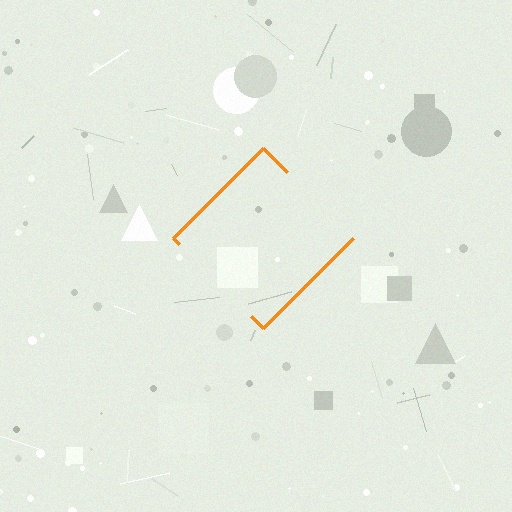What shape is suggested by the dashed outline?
The dashed outline suggests a diamond.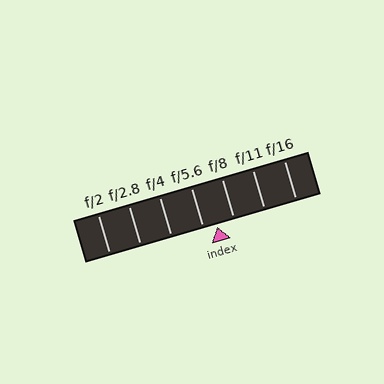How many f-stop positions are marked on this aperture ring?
There are 7 f-stop positions marked.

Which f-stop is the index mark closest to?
The index mark is closest to f/5.6.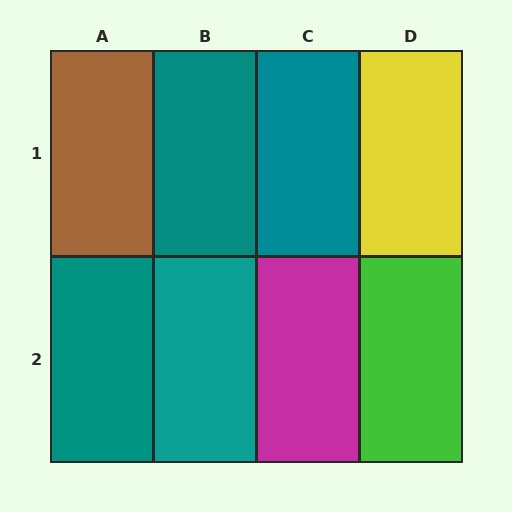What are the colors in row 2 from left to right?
Teal, teal, magenta, green.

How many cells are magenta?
1 cell is magenta.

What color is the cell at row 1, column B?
Teal.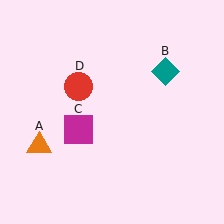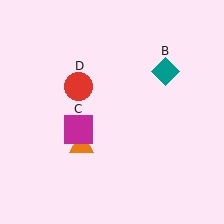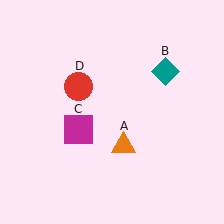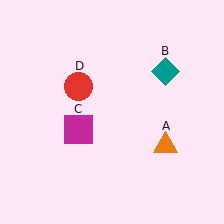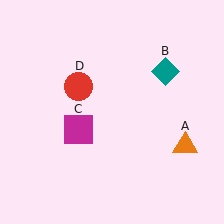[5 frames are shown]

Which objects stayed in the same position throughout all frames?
Teal diamond (object B) and magenta square (object C) and red circle (object D) remained stationary.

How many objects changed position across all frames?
1 object changed position: orange triangle (object A).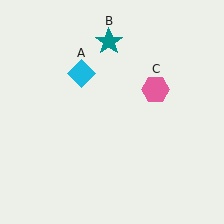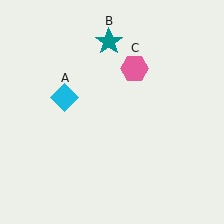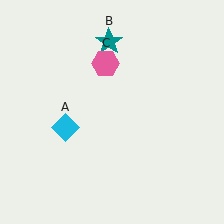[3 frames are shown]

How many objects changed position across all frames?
2 objects changed position: cyan diamond (object A), pink hexagon (object C).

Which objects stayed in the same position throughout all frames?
Teal star (object B) remained stationary.